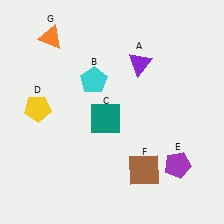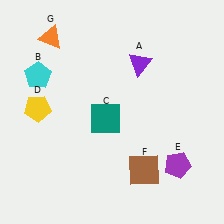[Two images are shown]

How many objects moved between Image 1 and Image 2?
1 object moved between the two images.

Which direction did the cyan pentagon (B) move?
The cyan pentagon (B) moved left.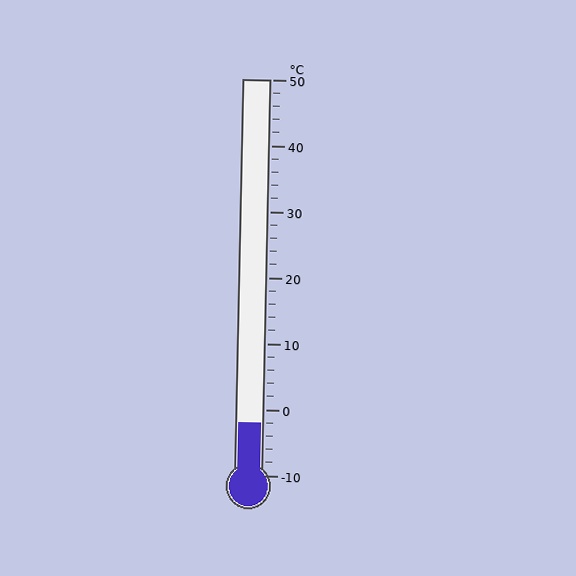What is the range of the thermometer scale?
The thermometer scale ranges from -10°C to 50°C.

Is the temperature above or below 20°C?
The temperature is below 20°C.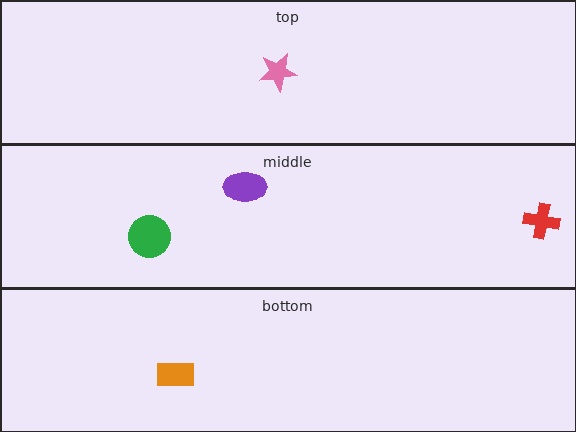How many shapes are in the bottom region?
1.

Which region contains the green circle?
The middle region.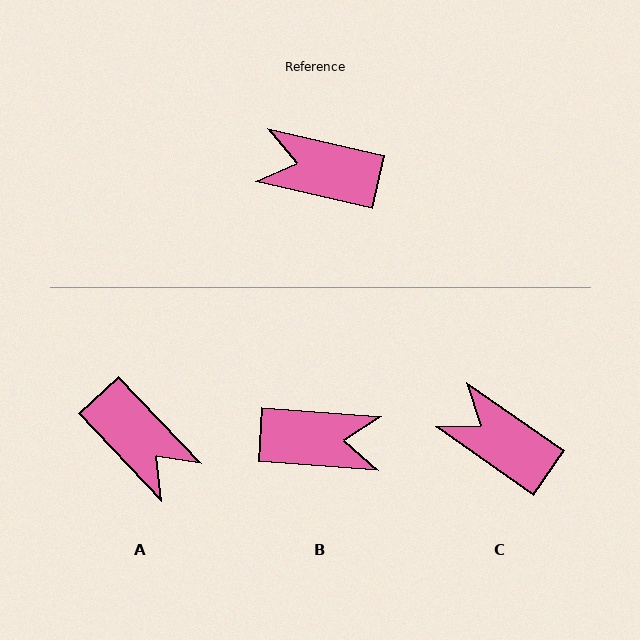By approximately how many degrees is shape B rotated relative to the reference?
Approximately 171 degrees clockwise.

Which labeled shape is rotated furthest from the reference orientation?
B, about 171 degrees away.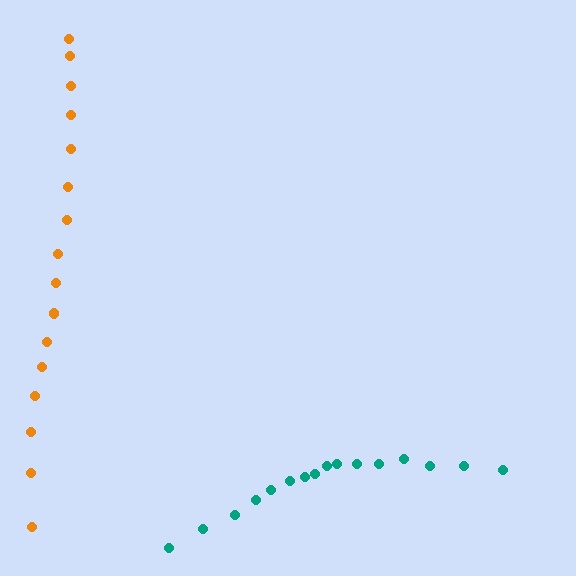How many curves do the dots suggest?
There are 2 distinct paths.